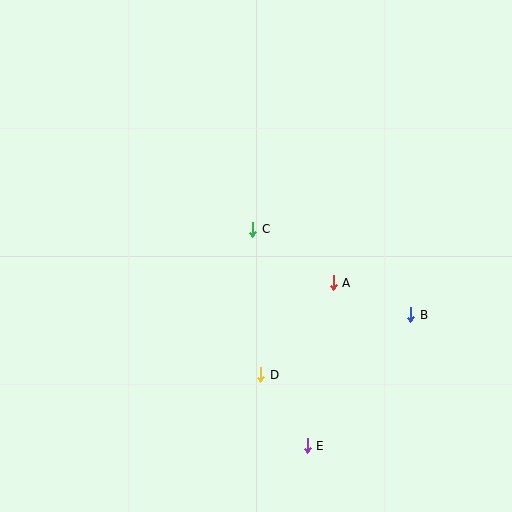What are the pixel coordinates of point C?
Point C is at (253, 229).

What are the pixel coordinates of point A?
Point A is at (333, 283).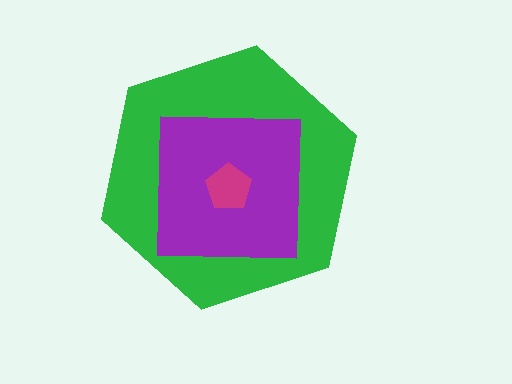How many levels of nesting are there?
3.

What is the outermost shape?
The green hexagon.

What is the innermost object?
The magenta pentagon.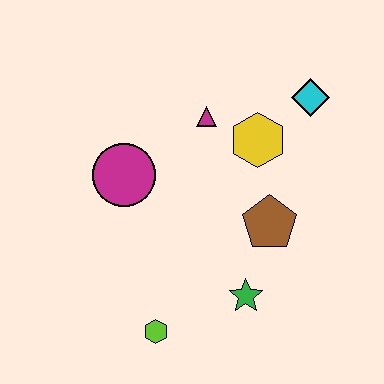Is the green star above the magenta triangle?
No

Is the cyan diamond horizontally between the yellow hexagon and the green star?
No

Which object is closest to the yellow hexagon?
The magenta triangle is closest to the yellow hexagon.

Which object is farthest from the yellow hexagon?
The lime hexagon is farthest from the yellow hexagon.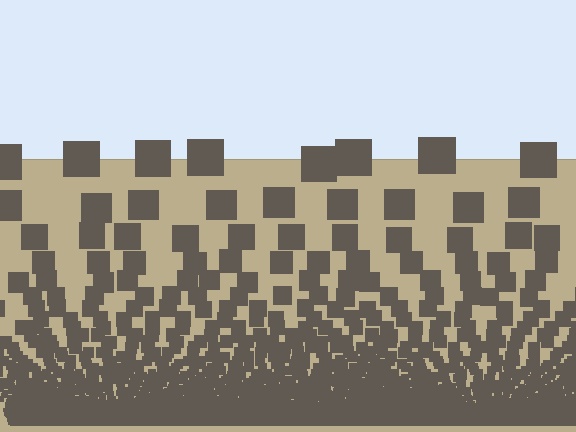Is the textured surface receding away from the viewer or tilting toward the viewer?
The surface appears to tilt toward the viewer. Texture elements get larger and sparser toward the top.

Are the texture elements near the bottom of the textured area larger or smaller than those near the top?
Smaller. The gradient is inverted — elements near the bottom are smaller and denser.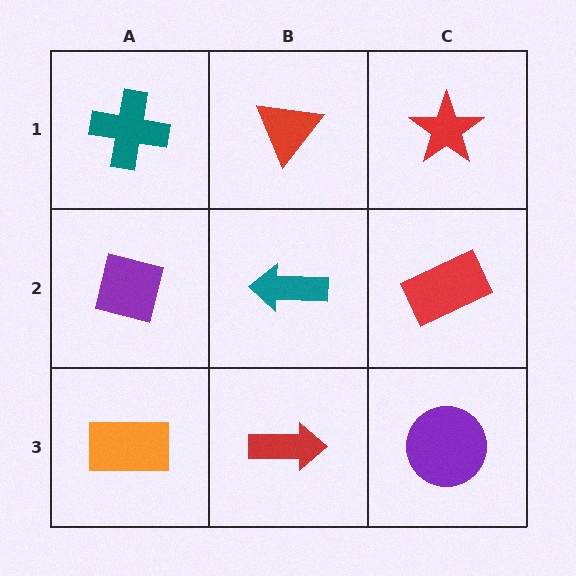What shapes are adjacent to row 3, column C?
A red rectangle (row 2, column C), a red arrow (row 3, column B).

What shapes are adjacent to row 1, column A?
A purple square (row 2, column A), a red triangle (row 1, column B).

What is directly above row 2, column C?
A red star.